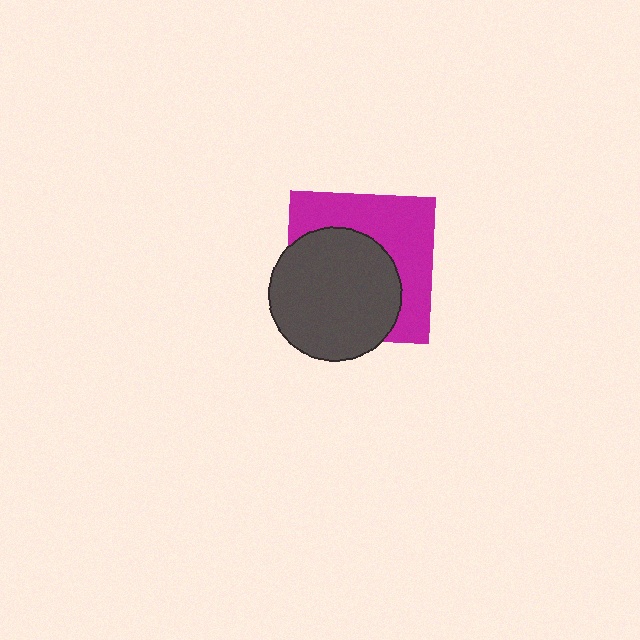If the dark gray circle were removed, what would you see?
You would see the complete magenta square.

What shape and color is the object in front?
The object in front is a dark gray circle.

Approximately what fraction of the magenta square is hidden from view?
Roughly 54% of the magenta square is hidden behind the dark gray circle.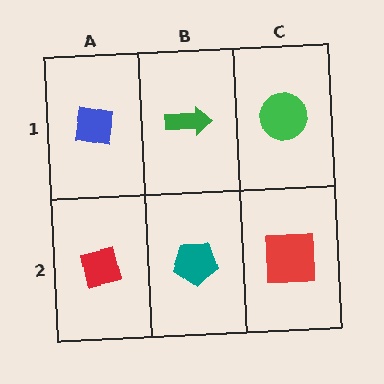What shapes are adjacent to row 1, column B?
A teal pentagon (row 2, column B), a blue square (row 1, column A), a green circle (row 1, column C).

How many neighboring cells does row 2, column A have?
2.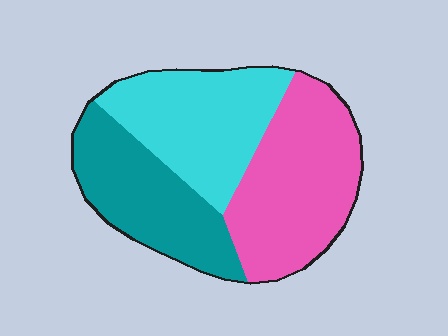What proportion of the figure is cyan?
Cyan covers about 35% of the figure.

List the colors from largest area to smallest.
From largest to smallest: pink, cyan, teal.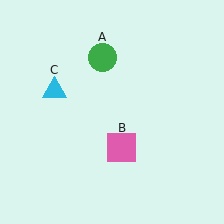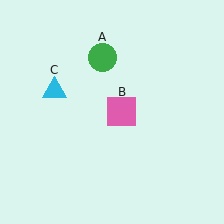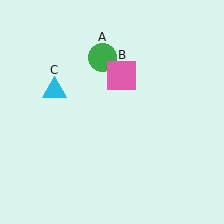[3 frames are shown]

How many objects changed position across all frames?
1 object changed position: pink square (object B).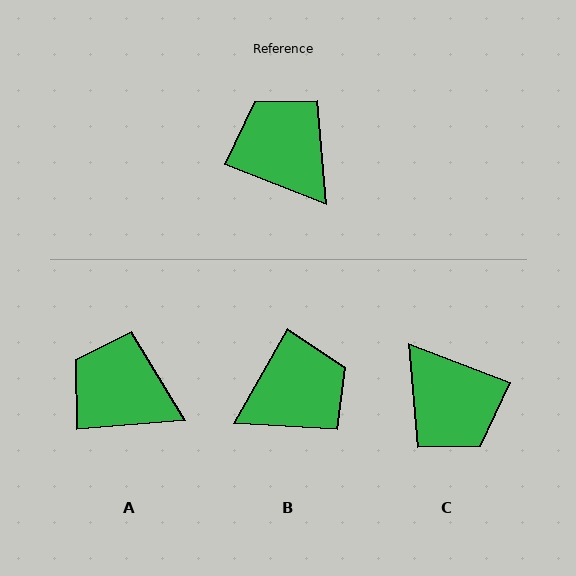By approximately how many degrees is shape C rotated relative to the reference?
Approximately 180 degrees clockwise.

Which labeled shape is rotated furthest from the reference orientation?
C, about 180 degrees away.